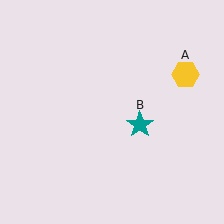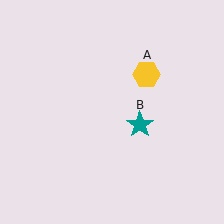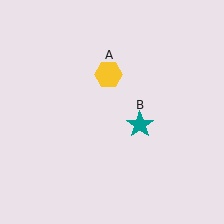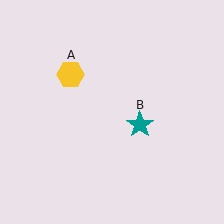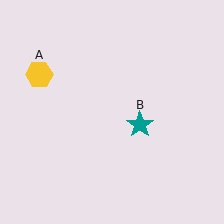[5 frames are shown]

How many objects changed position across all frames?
1 object changed position: yellow hexagon (object A).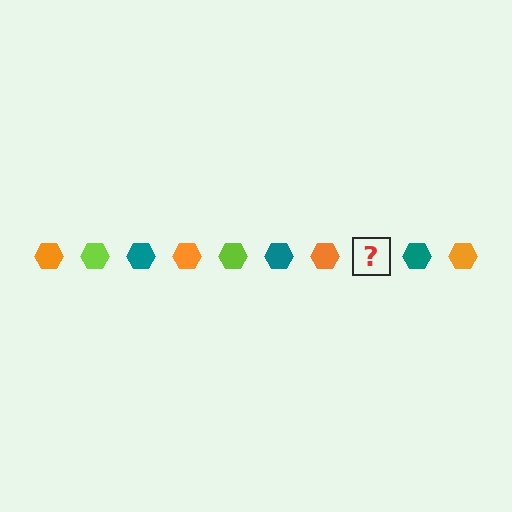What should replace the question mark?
The question mark should be replaced with a lime hexagon.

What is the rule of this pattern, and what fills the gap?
The rule is that the pattern cycles through orange, lime, teal hexagons. The gap should be filled with a lime hexagon.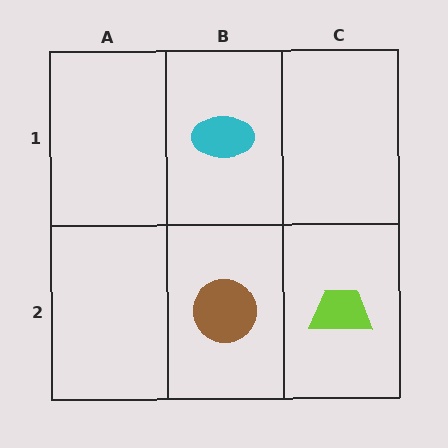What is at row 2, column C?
A lime trapezoid.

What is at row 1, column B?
A cyan ellipse.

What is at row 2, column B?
A brown circle.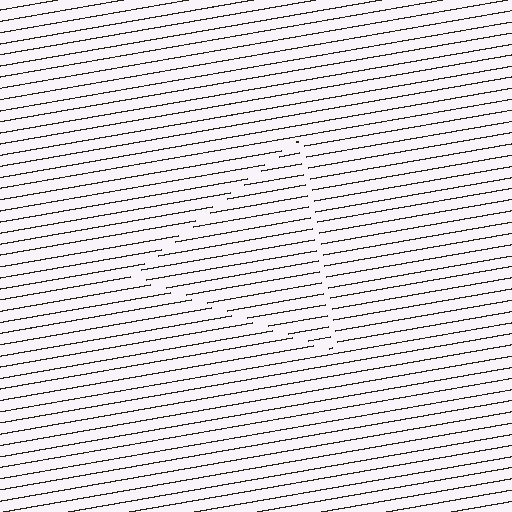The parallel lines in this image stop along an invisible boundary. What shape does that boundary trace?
An illusory triangle. The interior of the shape contains the same grating, shifted by half a period — the contour is defined by the phase discontinuity where line-ends from the inner and outer gratings abut.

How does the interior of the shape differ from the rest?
The interior of the shape contains the same grating, shifted by half a period — the contour is defined by the phase discontinuity where line-ends from the inner and outer gratings abut.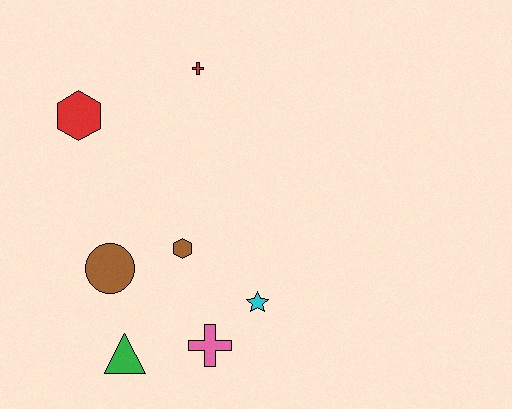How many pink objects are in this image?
There is 1 pink object.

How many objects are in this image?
There are 7 objects.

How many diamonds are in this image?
There are no diamonds.